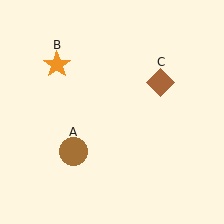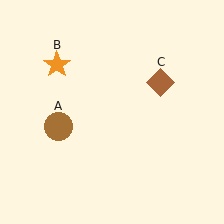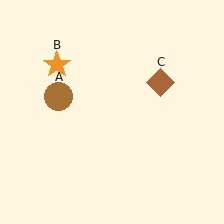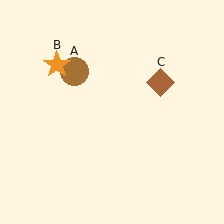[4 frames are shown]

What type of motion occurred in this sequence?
The brown circle (object A) rotated clockwise around the center of the scene.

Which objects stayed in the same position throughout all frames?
Orange star (object B) and brown diamond (object C) remained stationary.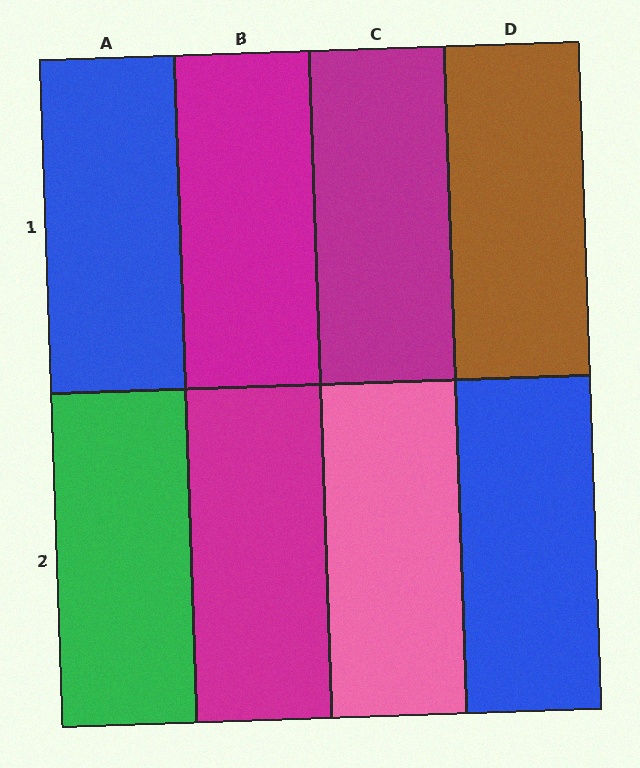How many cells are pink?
1 cell is pink.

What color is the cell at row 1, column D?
Brown.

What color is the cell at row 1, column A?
Blue.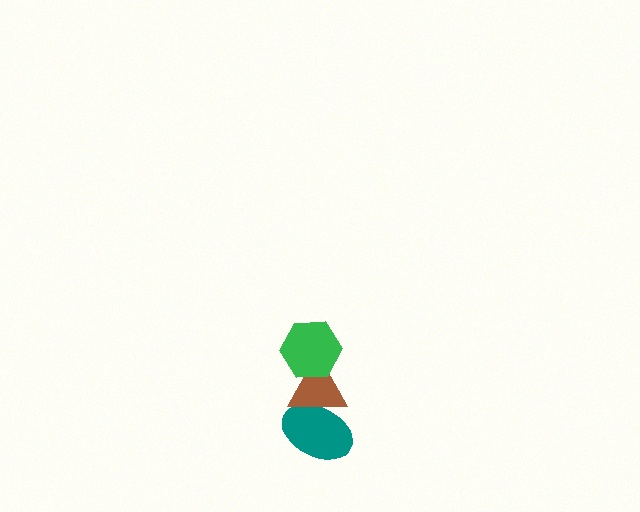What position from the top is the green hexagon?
The green hexagon is 1st from the top.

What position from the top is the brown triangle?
The brown triangle is 2nd from the top.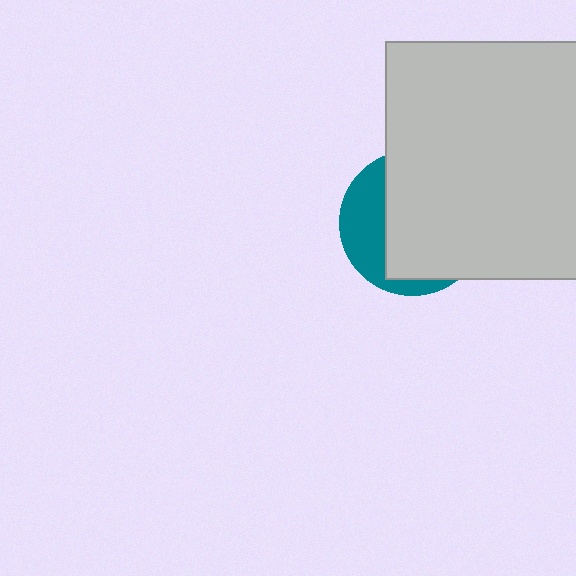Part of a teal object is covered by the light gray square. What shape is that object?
It is a circle.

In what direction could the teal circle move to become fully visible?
The teal circle could move left. That would shift it out from behind the light gray square entirely.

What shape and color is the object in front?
The object in front is a light gray square.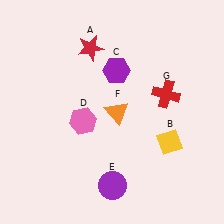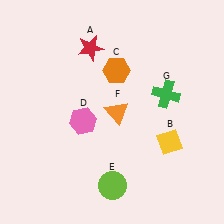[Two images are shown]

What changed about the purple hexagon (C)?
In Image 1, C is purple. In Image 2, it changed to orange.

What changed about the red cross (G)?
In Image 1, G is red. In Image 2, it changed to green.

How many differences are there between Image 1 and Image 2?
There are 3 differences between the two images.